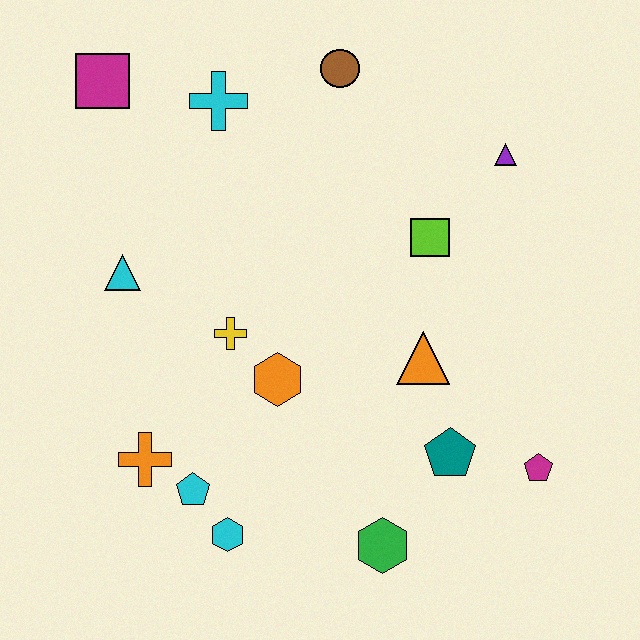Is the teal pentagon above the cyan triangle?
No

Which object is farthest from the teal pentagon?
The magenta square is farthest from the teal pentagon.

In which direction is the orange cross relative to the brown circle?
The orange cross is below the brown circle.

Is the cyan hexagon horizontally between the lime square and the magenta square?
Yes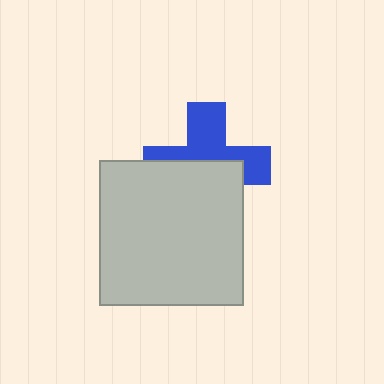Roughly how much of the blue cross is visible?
About half of it is visible (roughly 50%).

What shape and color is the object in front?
The object in front is a light gray square.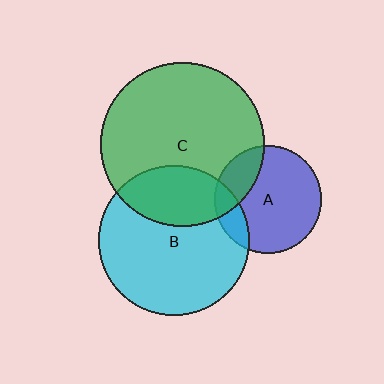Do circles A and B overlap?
Yes.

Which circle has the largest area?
Circle C (green).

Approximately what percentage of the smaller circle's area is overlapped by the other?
Approximately 15%.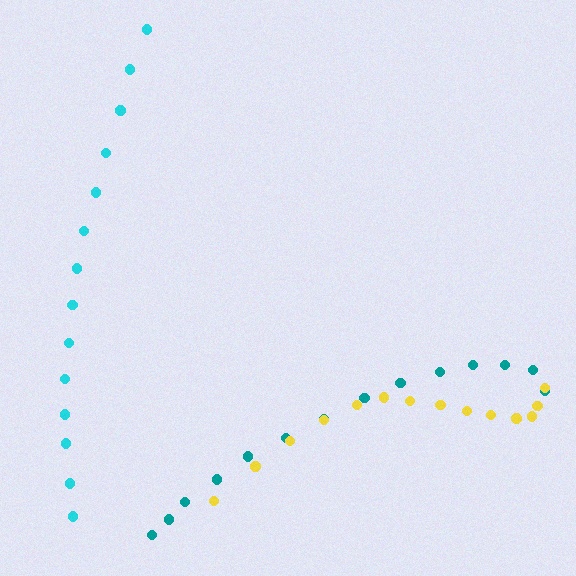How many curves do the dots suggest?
There are 3 distinct paths.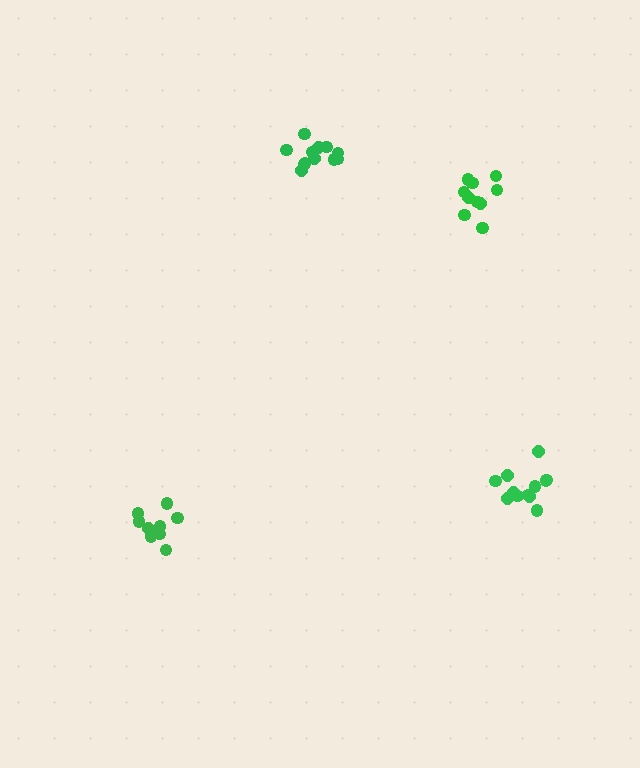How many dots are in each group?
Group 1: 12 dots, Group 2: 9 dots, Group 3: 13 dots, Group 4: 11 dots (45 total).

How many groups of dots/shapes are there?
There are 4 groups.